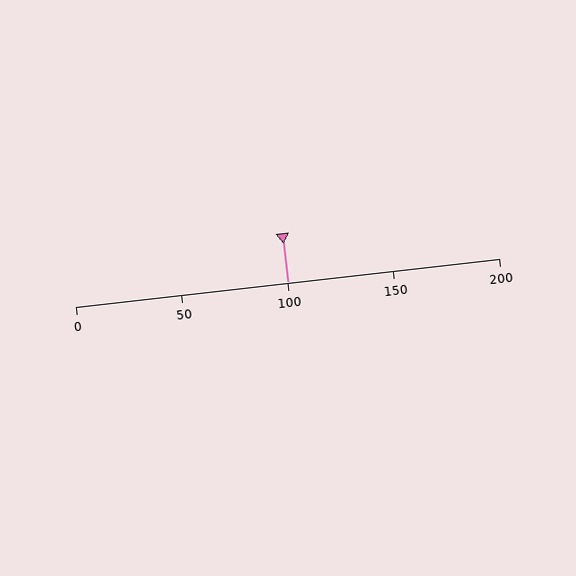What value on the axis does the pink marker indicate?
The marker indicates approximately 100.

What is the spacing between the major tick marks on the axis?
The major ticks are spaced 50 apart.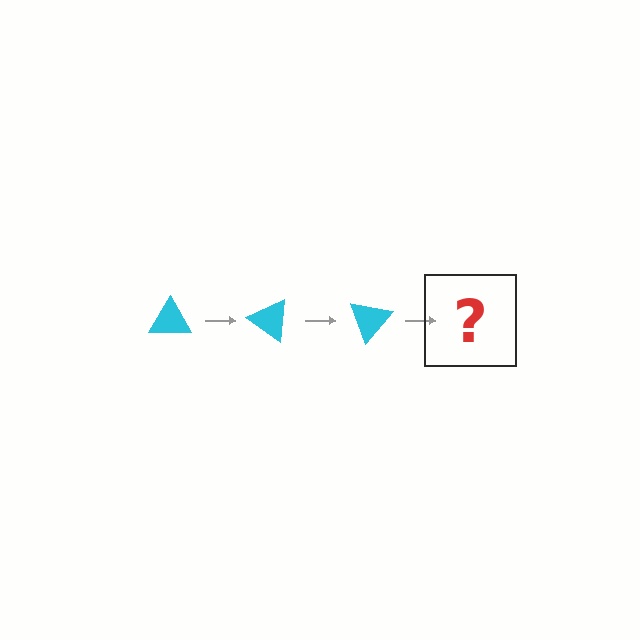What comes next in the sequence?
The next element should be a cyan triangle rotated 105 degrees.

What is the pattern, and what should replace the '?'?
The pattern is that the triangle rotates 35 degrees each step. The '?' should be a cyan triangle rotated 105 degrees.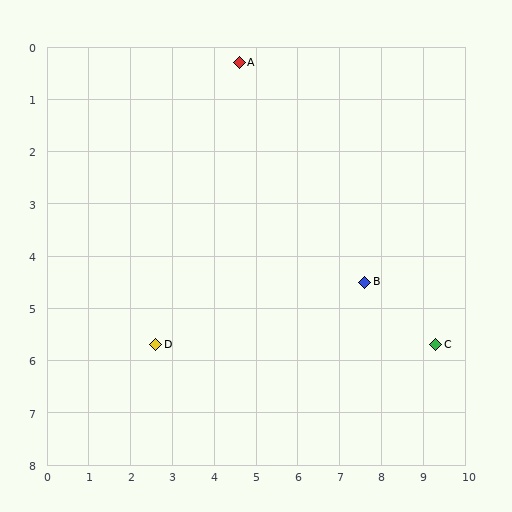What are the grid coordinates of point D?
Point D is at approximately (2.6, 5.7).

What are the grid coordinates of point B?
Point B is at approximately (7.6, 4.5).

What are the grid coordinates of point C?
Point C is at approximately (9.3, 5.7).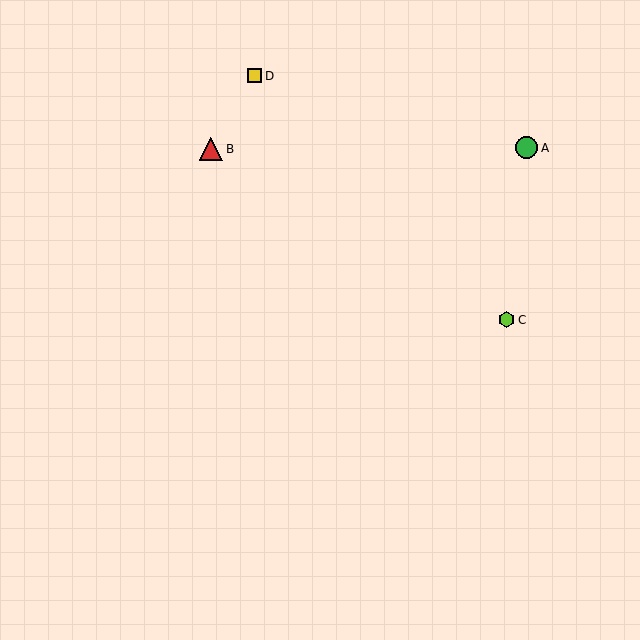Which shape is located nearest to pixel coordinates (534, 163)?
The green circle (labeled A) at (526, 148) is nearest to that location.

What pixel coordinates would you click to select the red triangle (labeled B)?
Click at (211, 149) to select the red triangle B.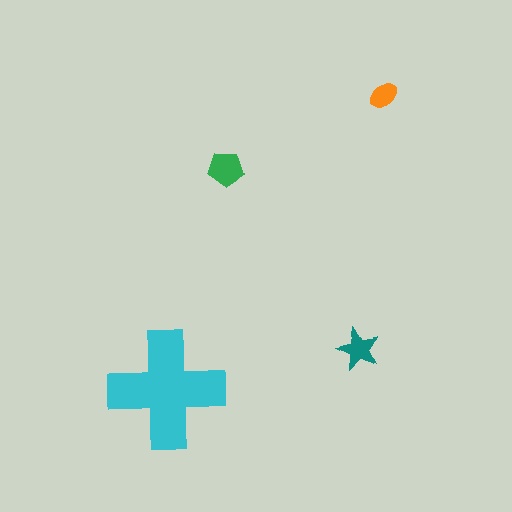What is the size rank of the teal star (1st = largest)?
3rd.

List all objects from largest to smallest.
The cyan cross, the green pentagon, the teal star, the orange ellipse.